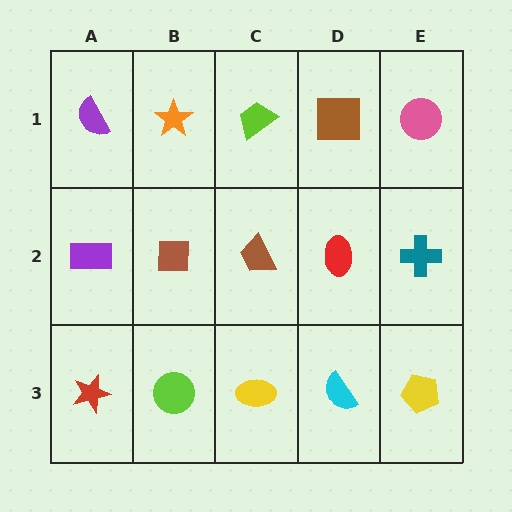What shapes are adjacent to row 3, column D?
A red ellipse (row 2, column D), a yellow ellipse (row 3, column C), a yellow pentagon (row 3, column E).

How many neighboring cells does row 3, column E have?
2.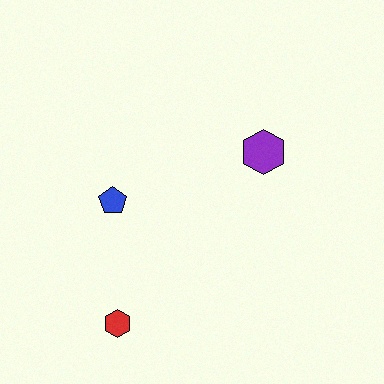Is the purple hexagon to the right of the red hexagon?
Yes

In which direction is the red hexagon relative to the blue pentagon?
The red hexagon is below the blue pentagon.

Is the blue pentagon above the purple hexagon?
No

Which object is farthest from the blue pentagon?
The purple hexagon is farthest from the blue pentagon.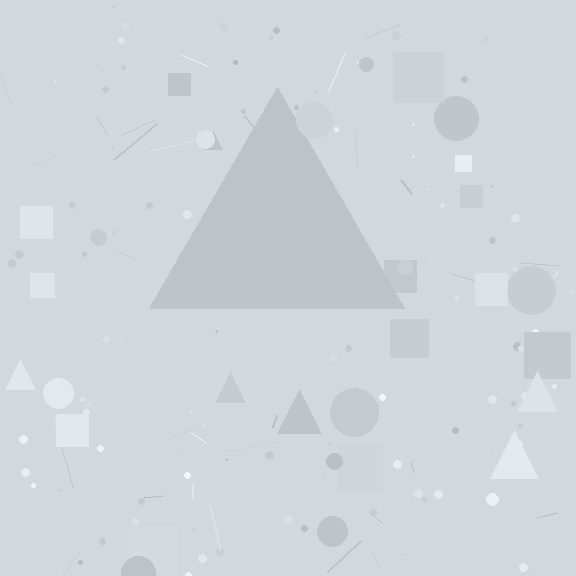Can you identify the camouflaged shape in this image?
The camouflaged shape is a triangle.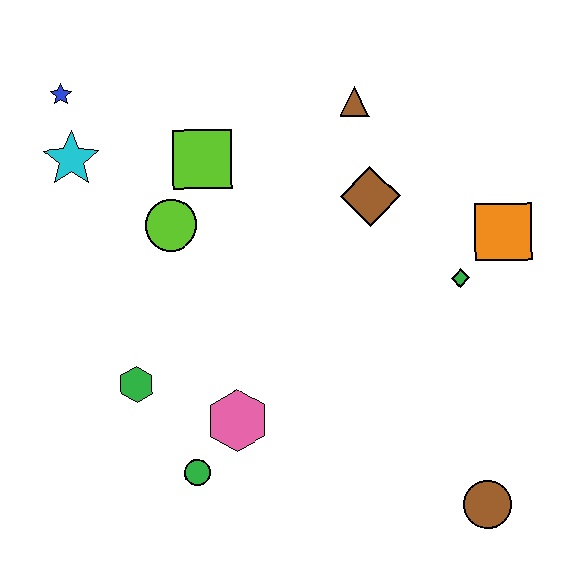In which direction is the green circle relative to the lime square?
The green circle is below the lime square.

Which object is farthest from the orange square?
The blue star is farthest from the orange square.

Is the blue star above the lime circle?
Yes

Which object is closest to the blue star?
The cyan star is closest to the blue star.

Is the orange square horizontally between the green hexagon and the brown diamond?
No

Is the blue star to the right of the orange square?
No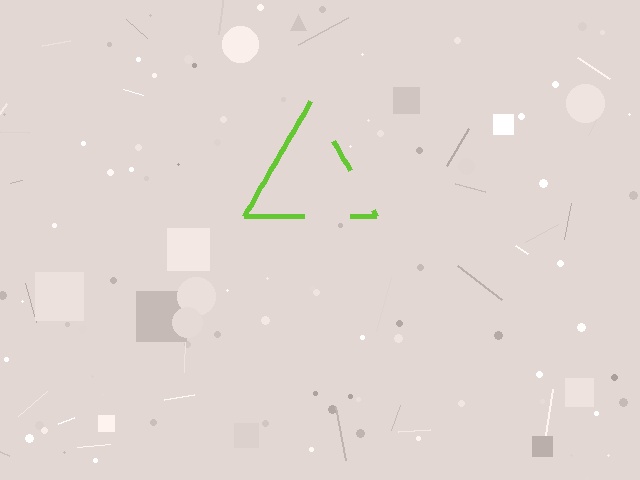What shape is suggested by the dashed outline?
The dashed outline suggests a triangle.